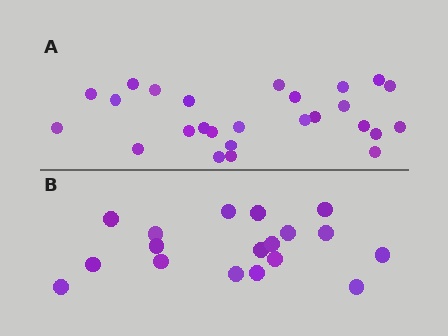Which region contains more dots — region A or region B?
Region A (the top region) has more dots.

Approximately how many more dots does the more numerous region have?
Region A has roughly 8 or so more dots than region B.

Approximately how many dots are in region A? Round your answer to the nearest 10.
About 30 dots. (The exact count is 26, which rounds to 30.)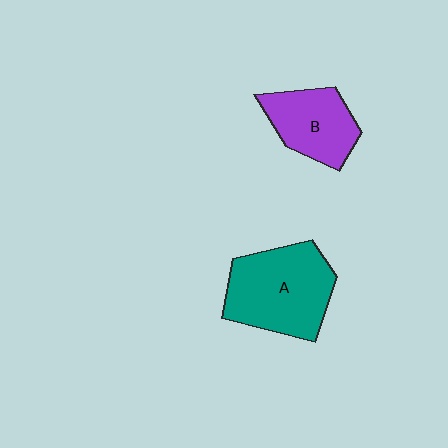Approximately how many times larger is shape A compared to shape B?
Approximately 1.5 times.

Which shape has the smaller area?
Shape B (purple).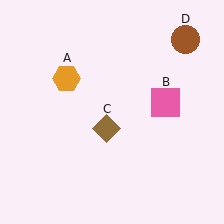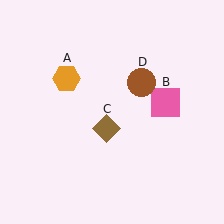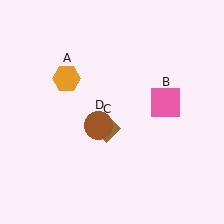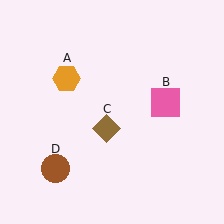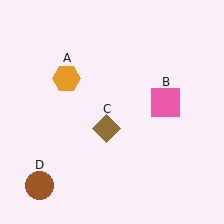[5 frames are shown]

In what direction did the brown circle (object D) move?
The brown circle (object D) moved down and to the left.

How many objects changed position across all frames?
1 object changed position: brown circle (object D).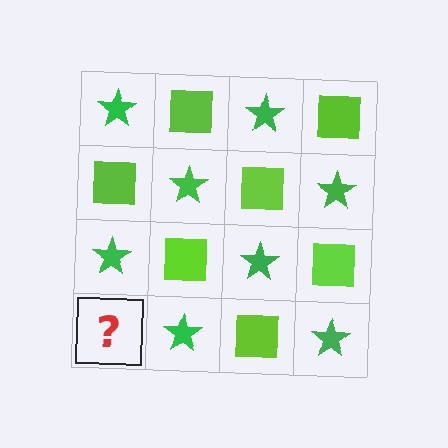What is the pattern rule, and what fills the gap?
The rule is that it alternates green star and lime square in a checkerboard pattern. The gap should be filled with a lime square.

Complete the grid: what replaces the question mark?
The question mark should be replaced with a lime square.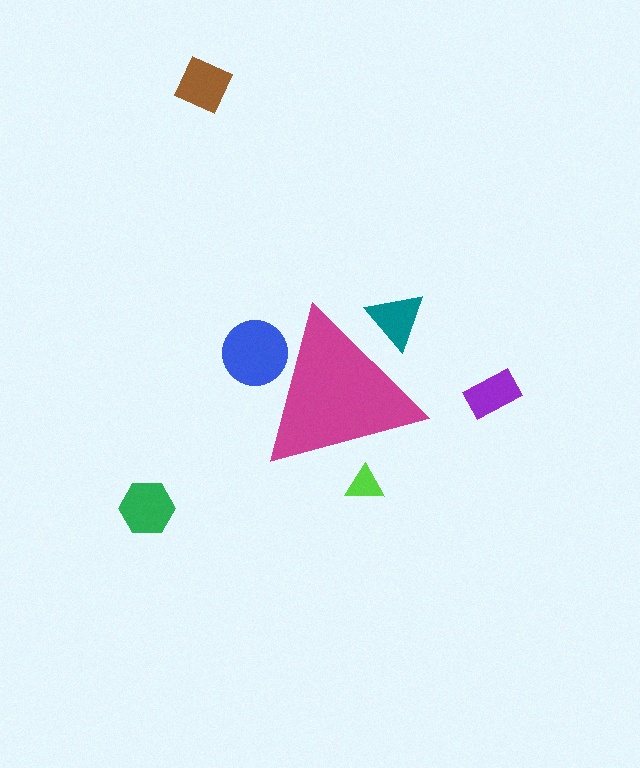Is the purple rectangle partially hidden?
No, the purple rectangle is fully visible.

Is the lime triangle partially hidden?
Yes, the lime triangle is partially hidden behind the magenta triangle.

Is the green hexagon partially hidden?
No, the green hexagon is fully visible.